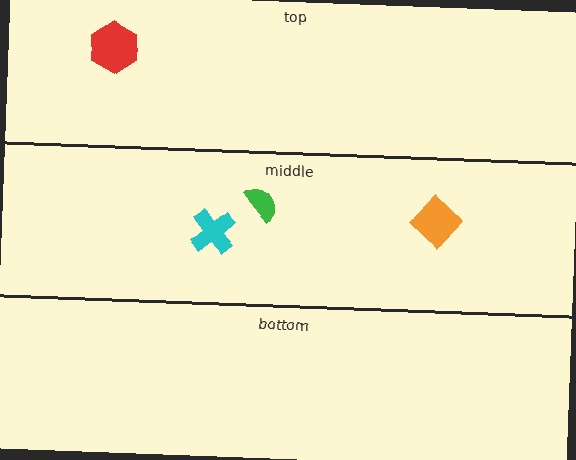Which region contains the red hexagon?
The top region.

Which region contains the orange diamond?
The middle region.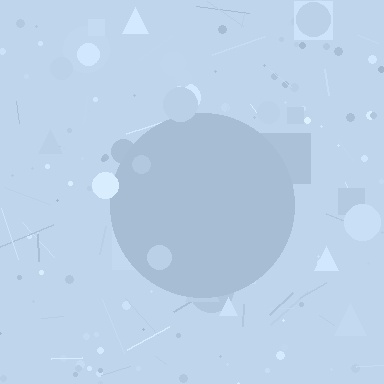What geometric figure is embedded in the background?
A circle is embedded in the background.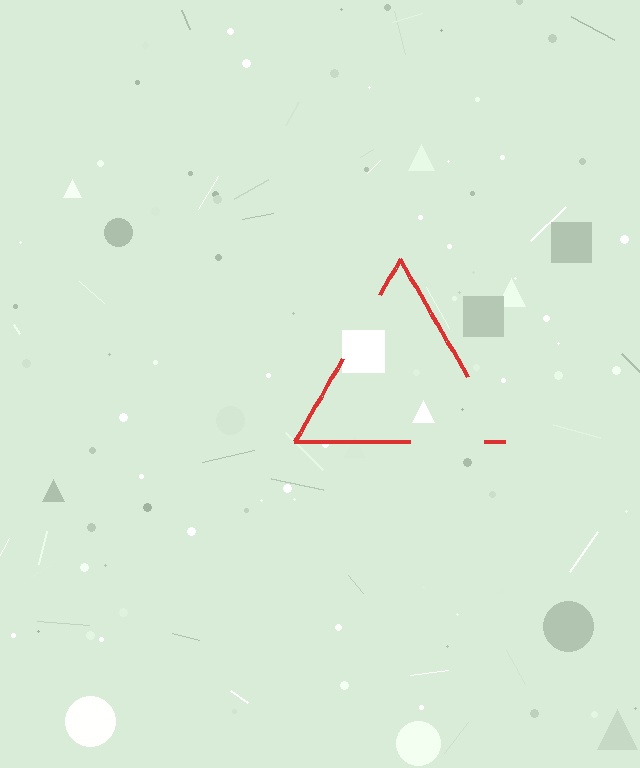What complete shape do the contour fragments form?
The contour fragments form a triangle.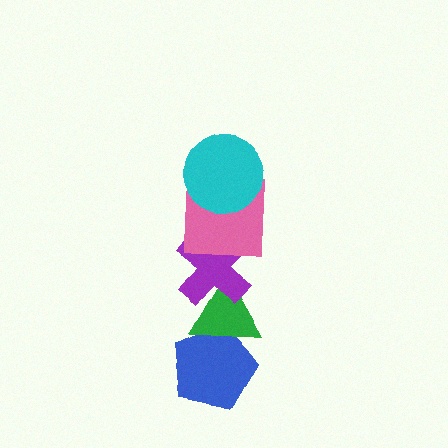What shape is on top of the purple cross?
The pink square is on top of the purple cross.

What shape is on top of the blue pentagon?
The green triangle is on top of the blue pentagon.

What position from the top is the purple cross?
The purple cross is 3rd from the top.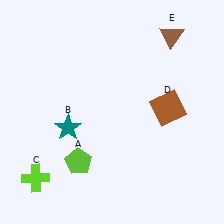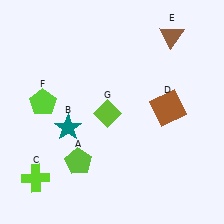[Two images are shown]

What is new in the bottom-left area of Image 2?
A lime diamond (G) was added in the bottom-left area of Image 2.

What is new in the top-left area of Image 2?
A lime pentagon (F) was added in the top-left area of Image 2.